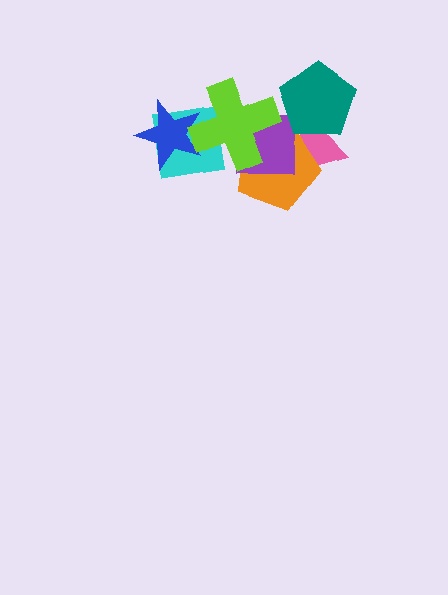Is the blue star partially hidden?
Yes, it is partially covered by another shape.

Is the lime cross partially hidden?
No, no other shape covers it.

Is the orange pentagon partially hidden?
Yes, it is partially covered by another shape.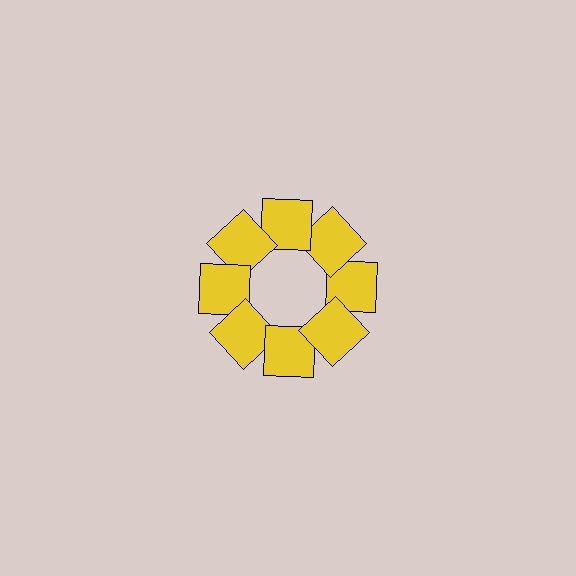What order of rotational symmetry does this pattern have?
This pattern has 8-fold rotational symmetry.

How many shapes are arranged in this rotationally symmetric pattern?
There are 8 shapes, arranged in 8 groups of 1.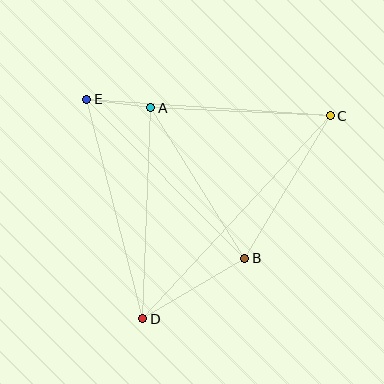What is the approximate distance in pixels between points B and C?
The distance between B and C is approximately 166 pixels.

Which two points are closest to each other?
Points A and E are closest to each other.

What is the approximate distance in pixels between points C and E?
The distance between C and E is approximately 244 pixels.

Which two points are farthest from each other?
Points C and D are farthest from each other.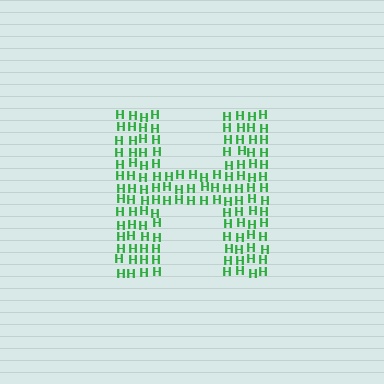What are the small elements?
The small elements are letter H's.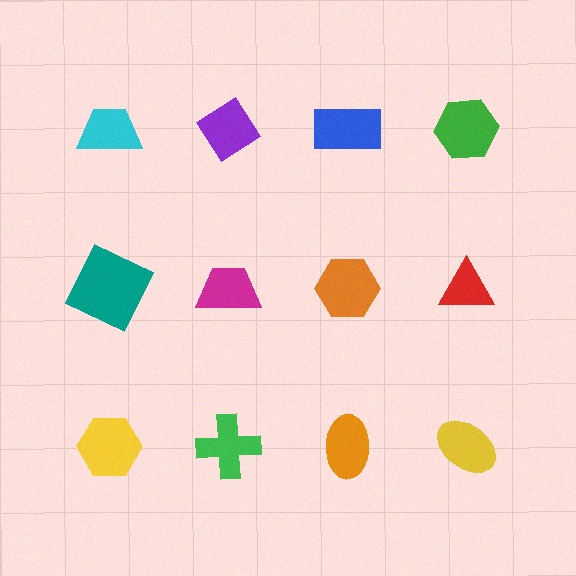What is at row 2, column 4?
A red triangle.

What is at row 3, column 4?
A yellow ellipse.